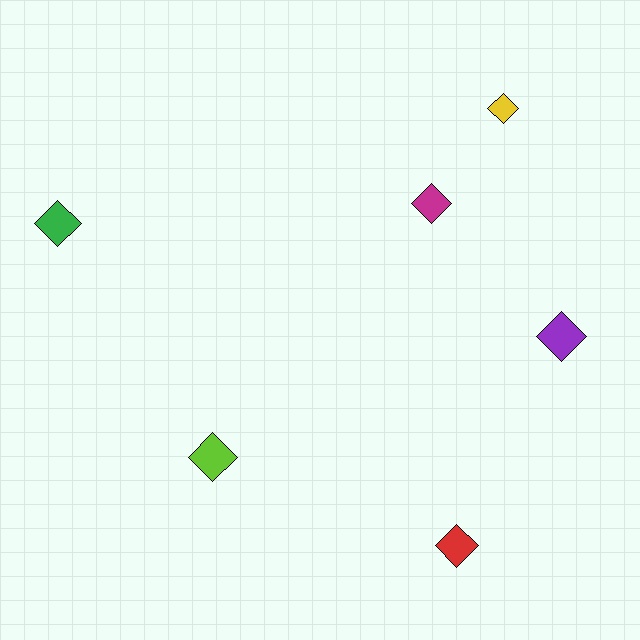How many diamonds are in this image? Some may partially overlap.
There are 6 diamonds.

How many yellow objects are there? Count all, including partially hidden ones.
There is 1 yellow object.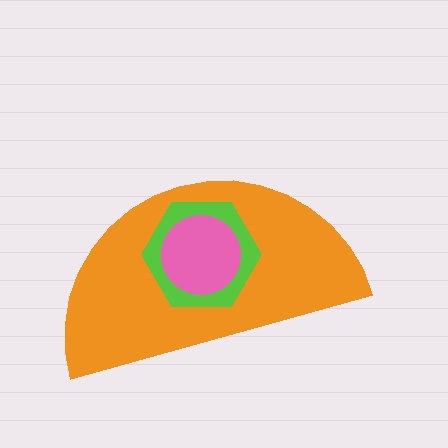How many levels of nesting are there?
3.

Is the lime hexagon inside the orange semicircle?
Yes.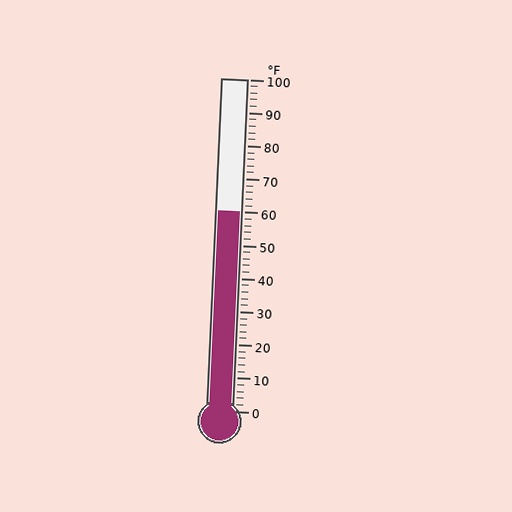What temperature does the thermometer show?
The thermometer shows approximately 60°F.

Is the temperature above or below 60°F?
The temperature is at 60°F.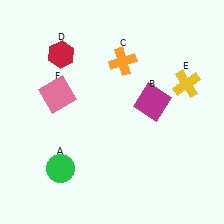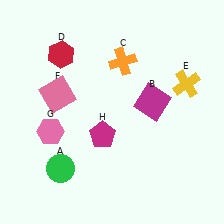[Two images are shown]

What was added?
A pink hexagon (G), a magenta pentagon (H) were added in Image 2.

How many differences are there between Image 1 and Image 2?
There are 2 differences between the two images.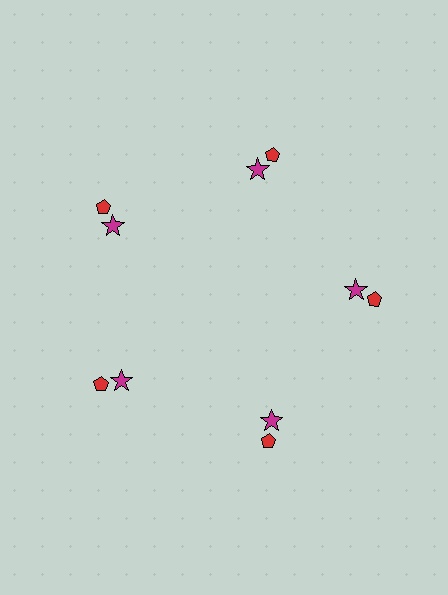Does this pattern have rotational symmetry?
Yes, this pattern has 5-fold rotational symmetry. It looks the same after rotating 72 degrees around the center.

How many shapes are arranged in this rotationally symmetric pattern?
There are 10 shapes, arranged in 5 groups of 2.